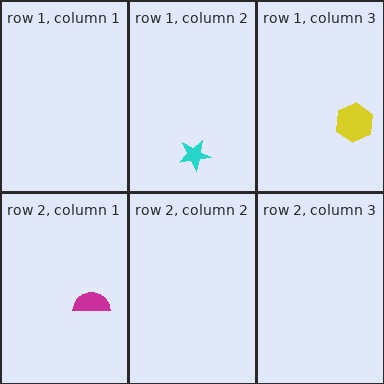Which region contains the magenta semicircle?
The row 2, column 1 region.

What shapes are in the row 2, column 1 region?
The magenta semicircle.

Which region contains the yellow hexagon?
The row 1, column 3 region.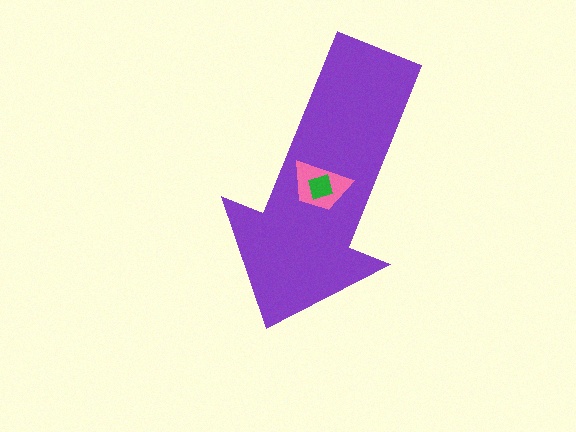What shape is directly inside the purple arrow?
The pink trapezoid.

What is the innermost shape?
The green diamond.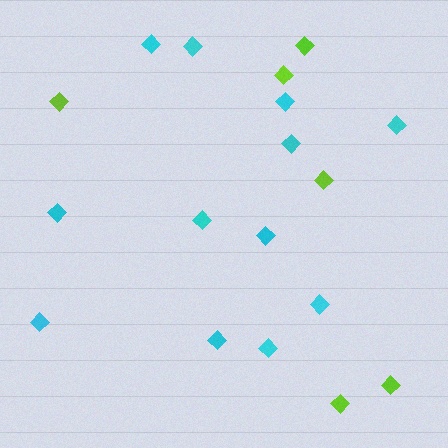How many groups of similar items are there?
There are 2 groups: one group of cyan diamonds (12) and one group of lime diamonds (6).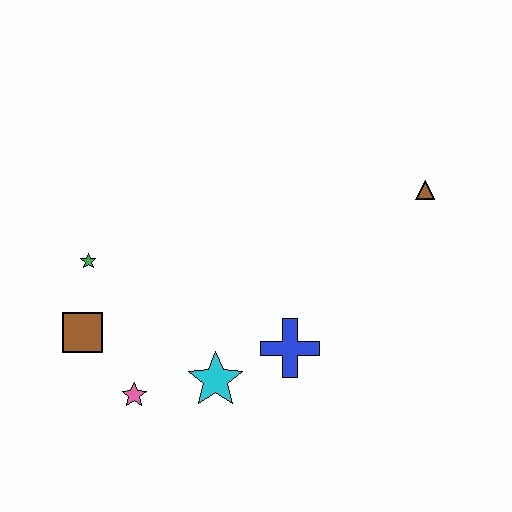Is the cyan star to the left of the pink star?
No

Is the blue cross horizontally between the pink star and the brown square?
No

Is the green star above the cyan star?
Yes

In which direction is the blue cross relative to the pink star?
The blue cross is to the right of the pink star.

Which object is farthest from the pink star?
The brown triangle is farthest from the pink star.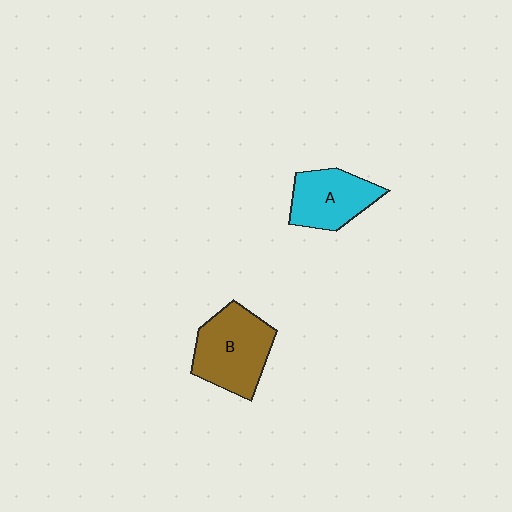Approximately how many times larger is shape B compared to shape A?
Approximately 1.3 times.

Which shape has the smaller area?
Shape A (cyan).